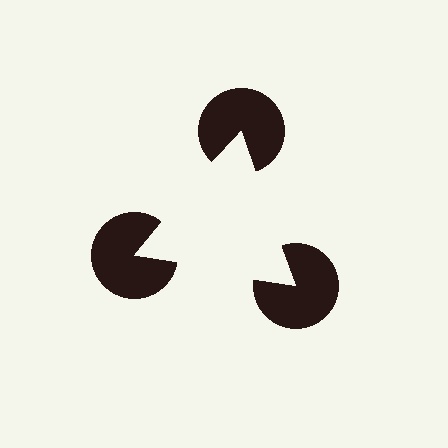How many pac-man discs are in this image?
There are 3 — one at each vertex of the illusory triangle.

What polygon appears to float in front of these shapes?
An illusory triangle — its edges are inferred from the aligned wedge cuts in the pac-man discs, not physically drawn.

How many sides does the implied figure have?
3 sides.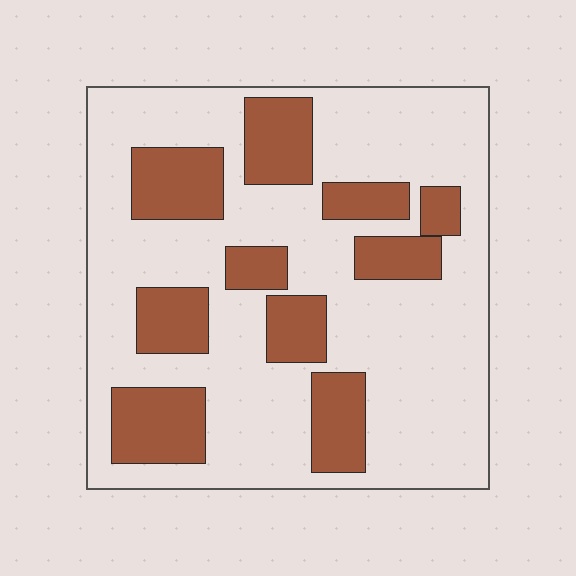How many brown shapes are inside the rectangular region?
10.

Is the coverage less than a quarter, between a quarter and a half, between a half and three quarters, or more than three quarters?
Between a quarter and a half.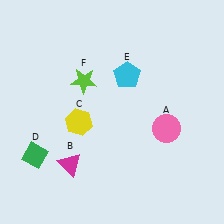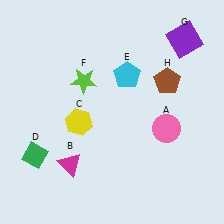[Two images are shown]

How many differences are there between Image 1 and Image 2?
There are 2 differences between the two images.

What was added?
A purple square (G), a brown pentagon (H) were added in Image 2.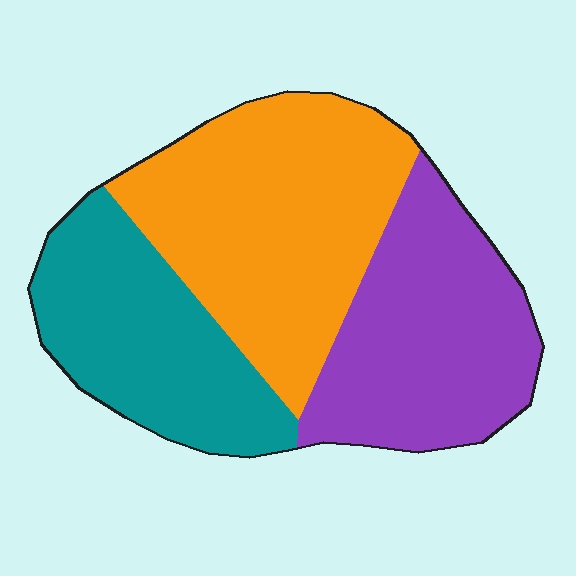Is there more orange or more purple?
Orange.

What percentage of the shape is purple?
Purple covers 32% of the shape.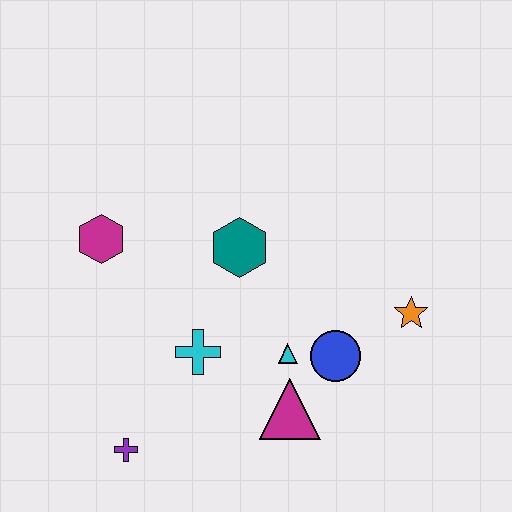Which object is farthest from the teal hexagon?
The purple cross is farthest from the teal hexagon.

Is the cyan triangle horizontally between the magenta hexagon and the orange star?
Yes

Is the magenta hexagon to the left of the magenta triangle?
Yes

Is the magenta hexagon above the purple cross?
Yes